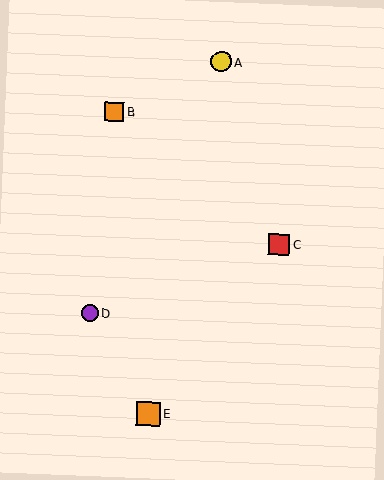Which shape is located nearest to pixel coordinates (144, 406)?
The orange square (labeled E) at (148, 414) is nearest to that location.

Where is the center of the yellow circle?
The center of the yellow circle is at (221, 62).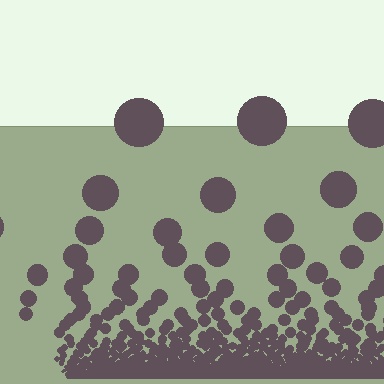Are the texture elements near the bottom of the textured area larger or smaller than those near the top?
Smaller. The gradient is inverted — elements near the bottom are smaller and denser.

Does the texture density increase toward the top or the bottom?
Density increases toward the bottom.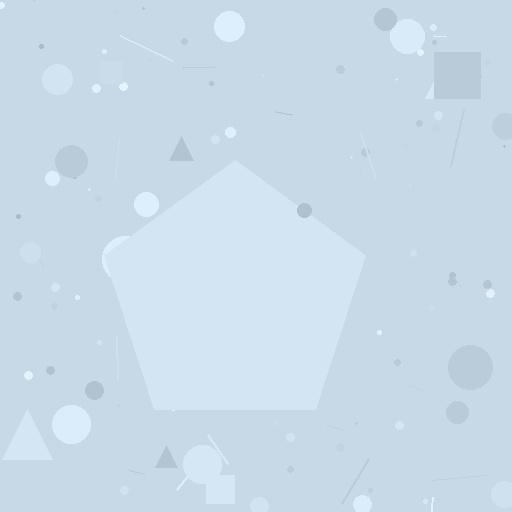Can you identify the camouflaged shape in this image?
The camouflaged shape is a pentagon.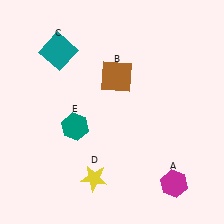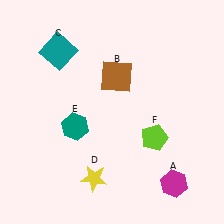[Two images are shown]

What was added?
A lime pentagon (F) was added in Image 2.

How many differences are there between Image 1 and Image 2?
There is 1 difference between the two images.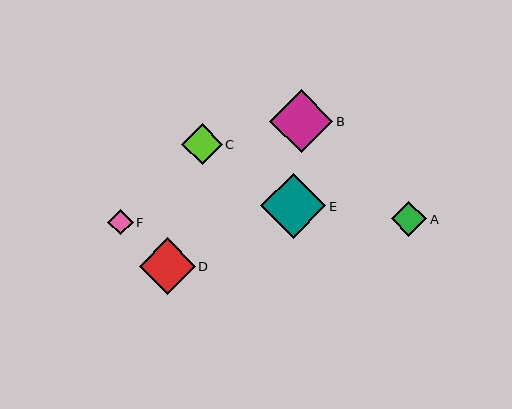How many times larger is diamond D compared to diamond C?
Diamond D is approximately 1.4 times the size of diamond C.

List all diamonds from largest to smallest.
From largest to smallest: E, B, D, C, A, F.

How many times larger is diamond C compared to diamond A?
Diamond C is approximately 1.1 times the size of diamond A.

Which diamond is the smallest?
Diamond F is the smallest with a size of approximately 26 pixels.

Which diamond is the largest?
Diamond E is the largest with a size of approximately 65 pixels.